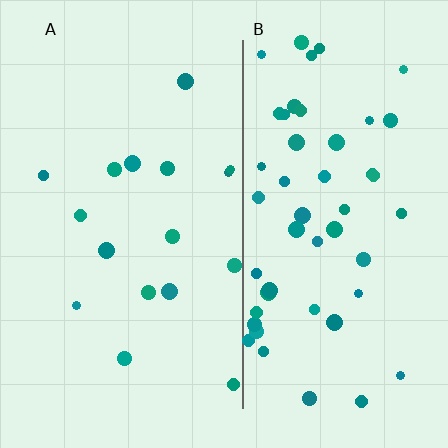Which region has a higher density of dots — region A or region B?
B (the right).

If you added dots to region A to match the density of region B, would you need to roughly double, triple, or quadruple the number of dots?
Approximately triple.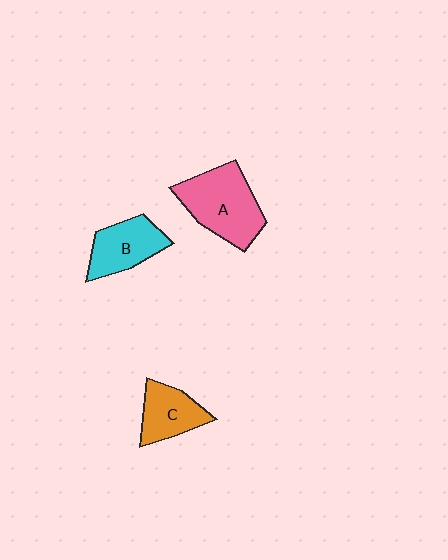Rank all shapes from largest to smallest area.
From largest to smallest: A (pink), B (cyan), C (orange).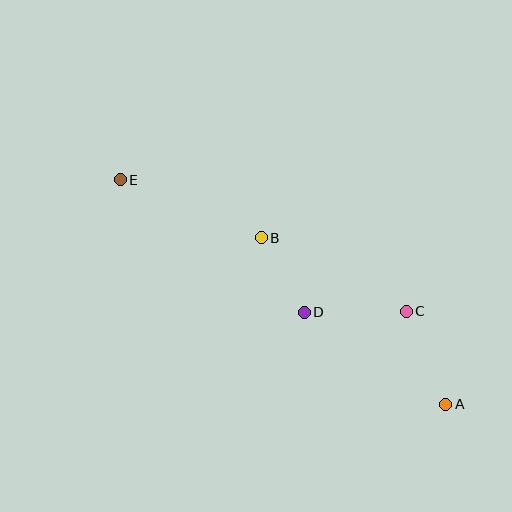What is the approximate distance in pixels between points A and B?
The distance between A and B is approximately 249 pixels.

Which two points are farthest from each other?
Points A and E are farthest from each other.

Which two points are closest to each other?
Points B and D are closest to each other.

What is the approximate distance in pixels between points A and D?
The distance between A and D is approximately 169 pixels.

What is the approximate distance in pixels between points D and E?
The distance between D and E is approximately 227 pixels.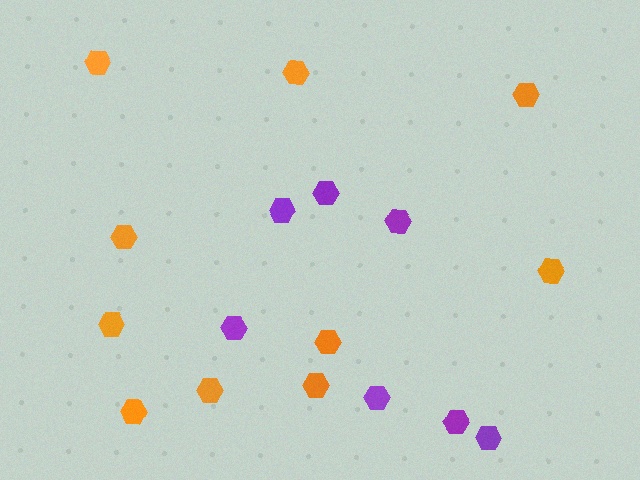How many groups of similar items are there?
There are 2 groups: one group of purple hexagons (7) and one group of orange hexagons (10).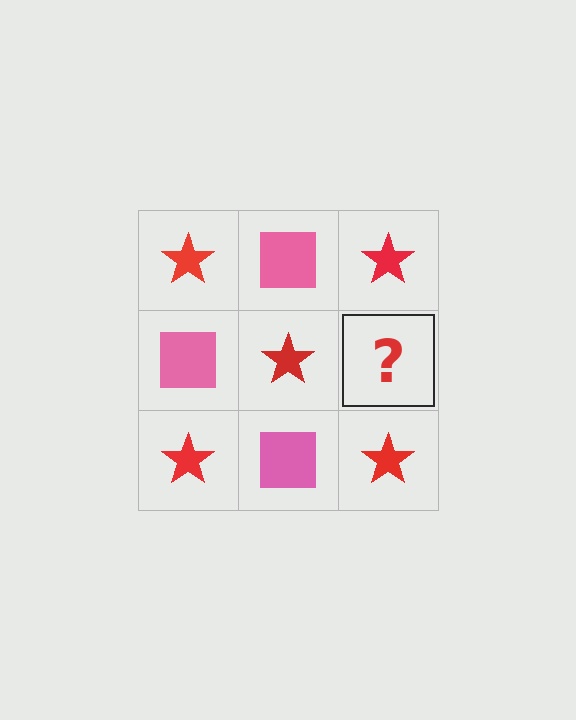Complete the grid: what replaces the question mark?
The question mark should be replaced with a pink square.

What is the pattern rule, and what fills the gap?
The rule is that it alternates red star and pink square in a checkerboard pattern. The gap should be filled with a pink square.